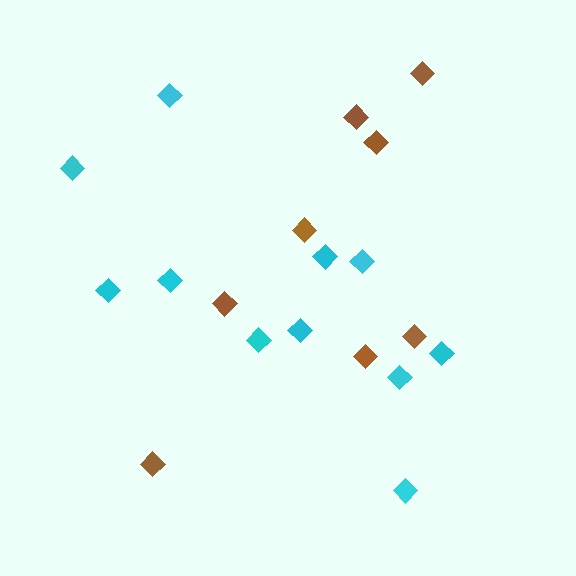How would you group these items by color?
There are 2 groups: one group of brown diamonds (8) and one group of cyan diamonds (11).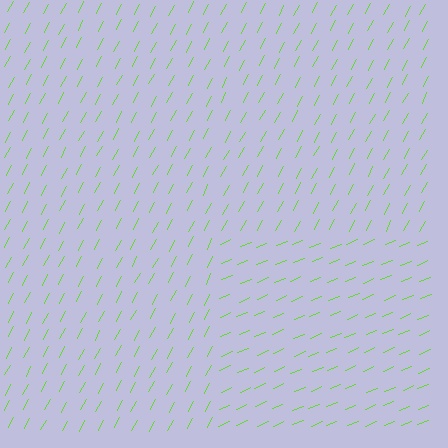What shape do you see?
I see a rectangle.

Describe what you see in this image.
The image is filled with small lime line segments. A rectangle region in the image has lines oriented differently from the surrounding lines, creating a visible texture boundary.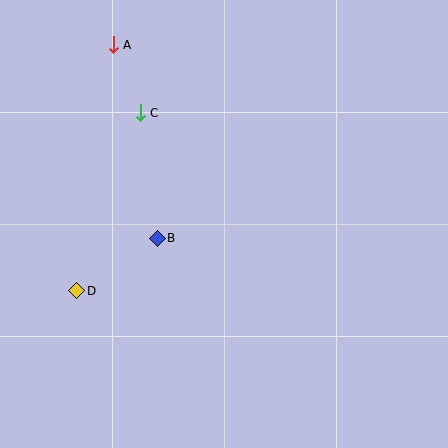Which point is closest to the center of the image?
Point B at (157, 238) is closest to the center.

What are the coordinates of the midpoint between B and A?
The midpoint between B and A is at (135, 142).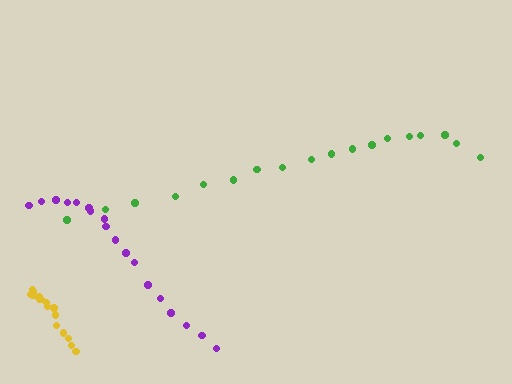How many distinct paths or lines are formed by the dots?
There are 3 distinct paths.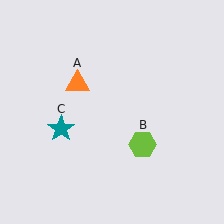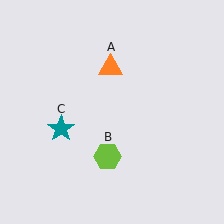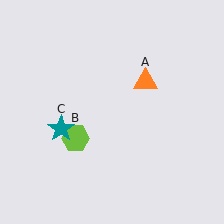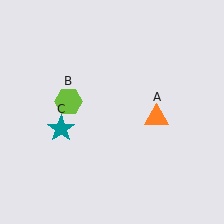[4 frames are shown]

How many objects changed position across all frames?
2 objects changed position: orange triangle (object A), lime hexagon (object B).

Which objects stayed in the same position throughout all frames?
Teal star (object C) remained stationary.